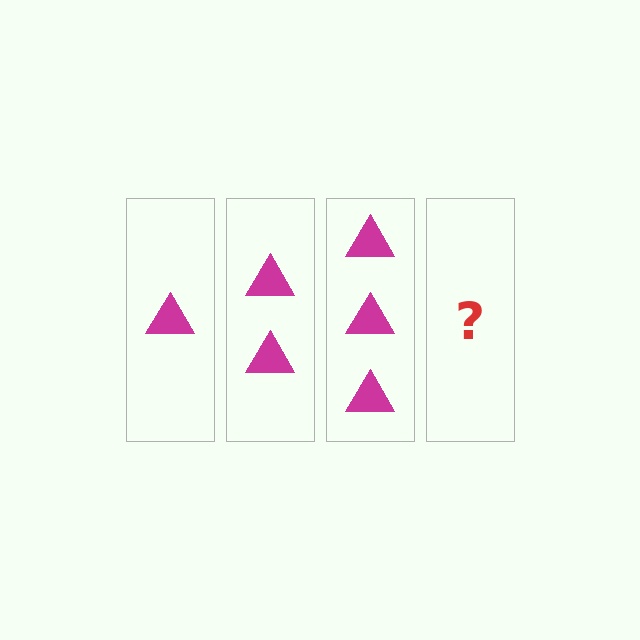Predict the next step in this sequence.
The next step is 4 triangles.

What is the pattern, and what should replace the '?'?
The pattern is that each step adds one more triangle. The '?' should be 4 triangles.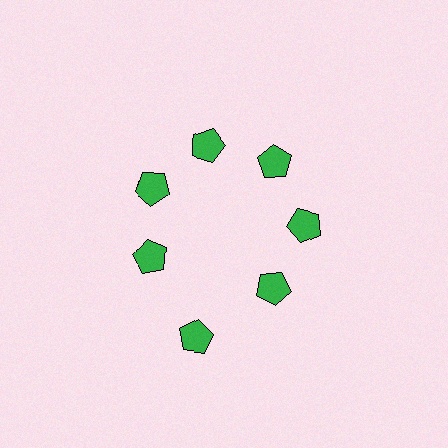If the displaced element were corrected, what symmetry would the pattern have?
It would have 7-fold rotational symmetry — the pattern would map onto itself every 51 degrees.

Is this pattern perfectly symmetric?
No. The 7 green pentagons are arranged in a ring, but one element near the 6 o'clock position is pushed outward from the center, breaking the 7-fold rotational symmetry.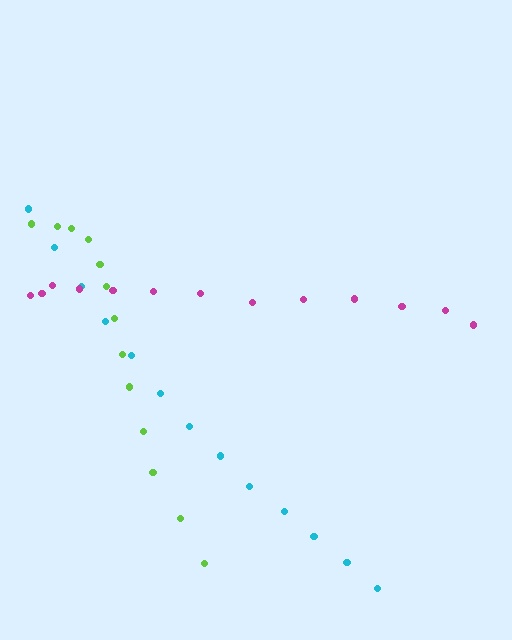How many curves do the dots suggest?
There are 3 distinct paths.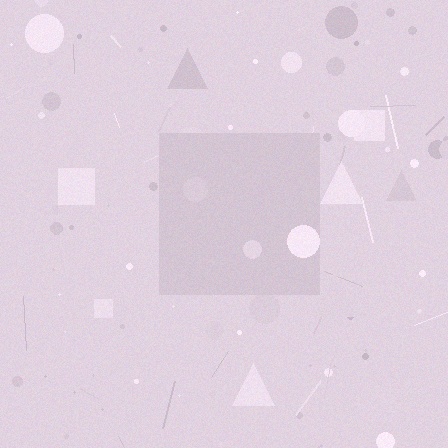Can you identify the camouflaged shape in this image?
The camouflaged shape is a square.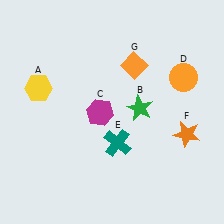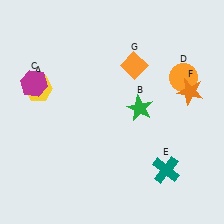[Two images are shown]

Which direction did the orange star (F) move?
The orange star (F) moved up.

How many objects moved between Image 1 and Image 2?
3 objects moved between the two images.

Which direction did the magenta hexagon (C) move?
The magenta hexagon (C) moved left.